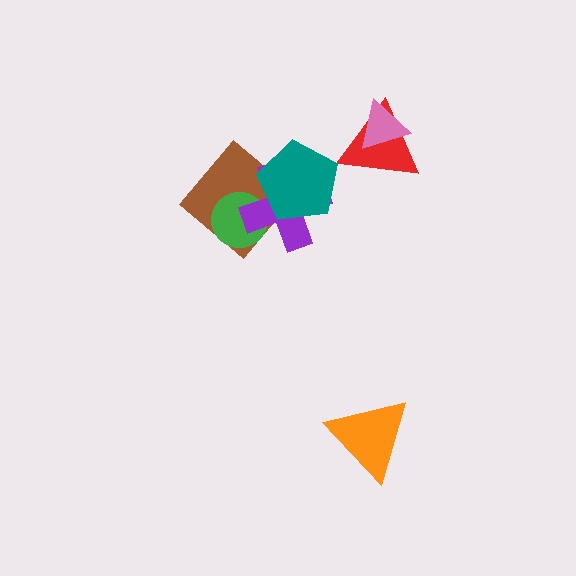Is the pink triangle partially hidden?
No, no other shape covers it.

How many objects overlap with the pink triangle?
1 object overlaps with the pink triangle.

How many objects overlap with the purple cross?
3 objects overlap with the purple cross.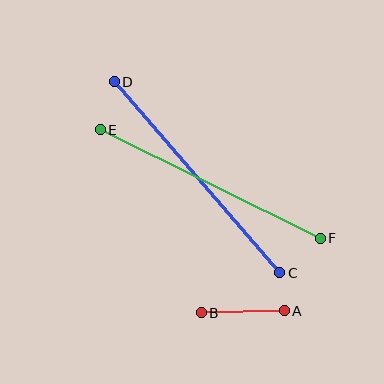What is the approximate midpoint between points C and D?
The midpoint is at approximately (197, 177) pixels.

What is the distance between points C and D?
The distance is approximately 252 pixels.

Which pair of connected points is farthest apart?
Points C and D are farthest apart.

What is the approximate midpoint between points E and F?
The midpoint is at approximately (210, 184) pixels.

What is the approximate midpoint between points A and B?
The midpoint is at approximately (243, 312) pixels.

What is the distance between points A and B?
The distance is approximately 83 pixels.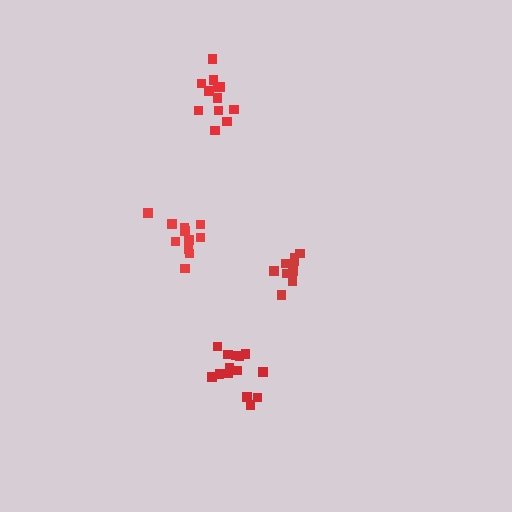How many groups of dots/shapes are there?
There are 4 groups.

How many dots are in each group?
Group 1: 10 dots, Group 2: 11 dots, Group 3: 14 dots, Group 4: 12 dots (47 total).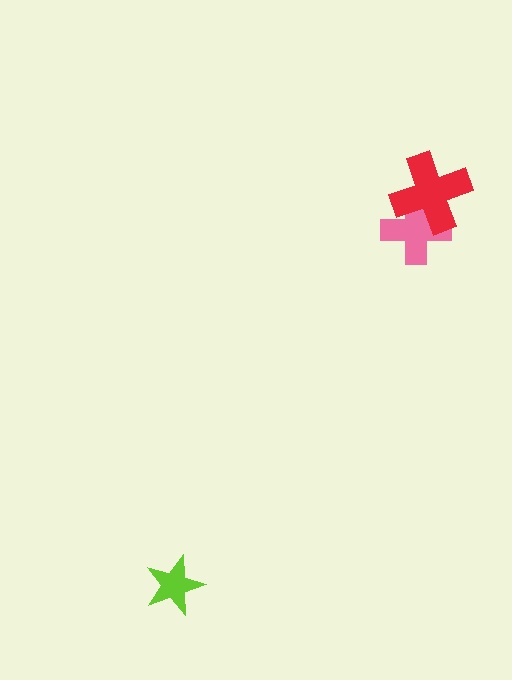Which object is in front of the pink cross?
The red cross is in front of the pink cross.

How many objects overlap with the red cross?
1 object overlaps with the red cross.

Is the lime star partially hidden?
No, no other shape covers it.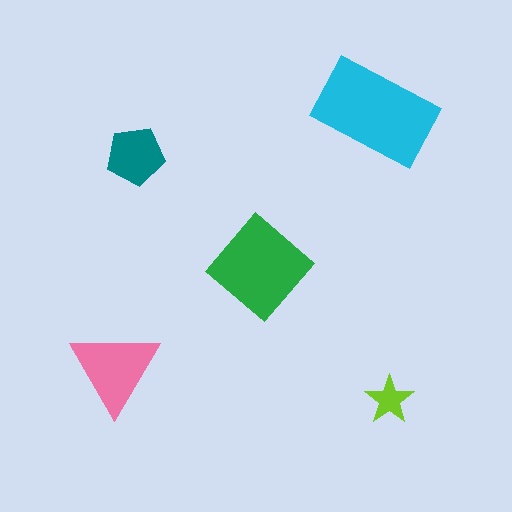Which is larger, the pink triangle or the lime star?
The pink triangle.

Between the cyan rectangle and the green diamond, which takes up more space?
The cyan rectangle.